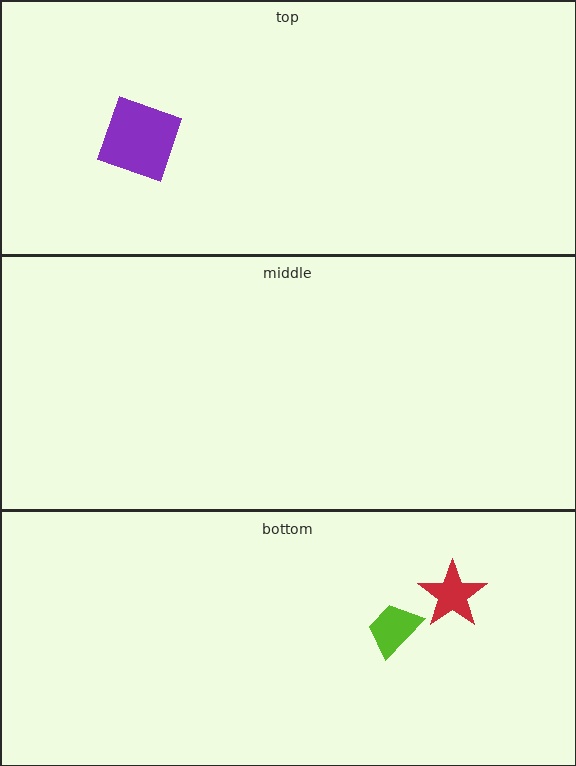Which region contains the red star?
The bottom region.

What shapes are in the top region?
The purple square.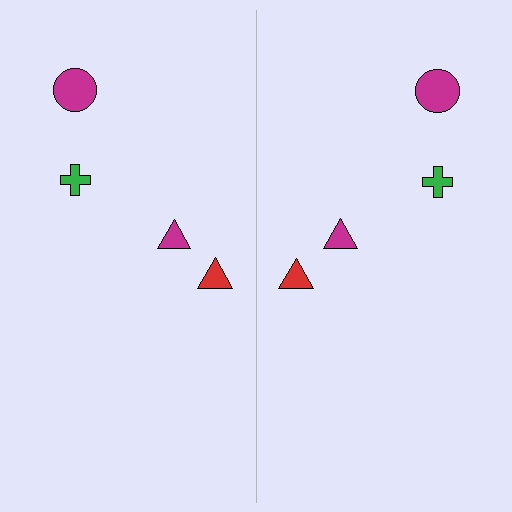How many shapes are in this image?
There are 8 shapes in this image.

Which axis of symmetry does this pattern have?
The pattern has a vertical axis of symmetry running through the center of the image.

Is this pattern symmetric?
Yes, this pattern has bilateral (reflection) symmetry.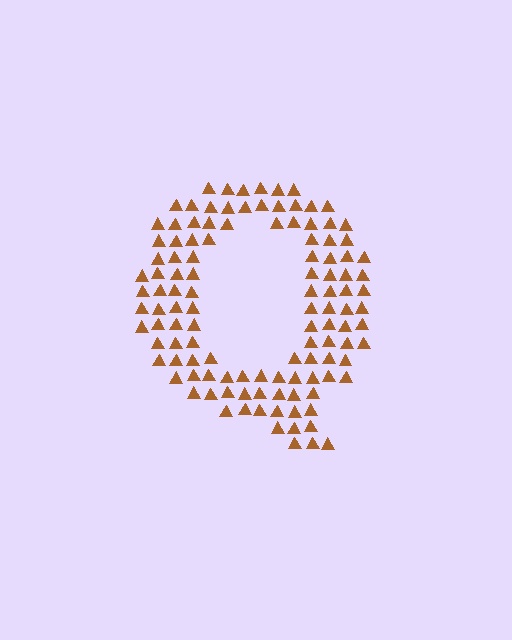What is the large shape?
The large shape is the letter Q.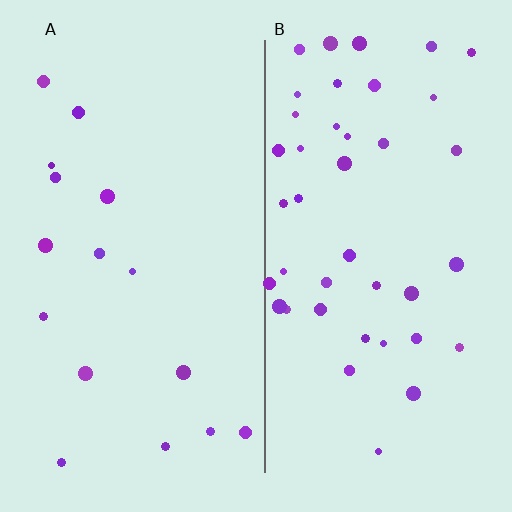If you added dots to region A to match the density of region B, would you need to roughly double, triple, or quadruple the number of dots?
Approximately triple.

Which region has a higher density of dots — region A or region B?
B (the right).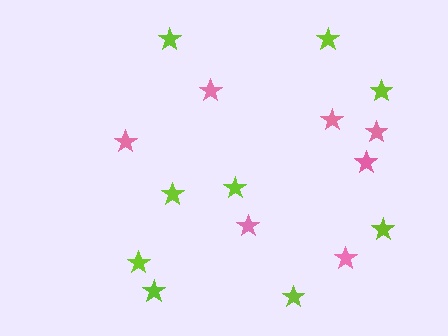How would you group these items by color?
There are 2 groups: one group of pink stars (7) and one group of lime stars (9).